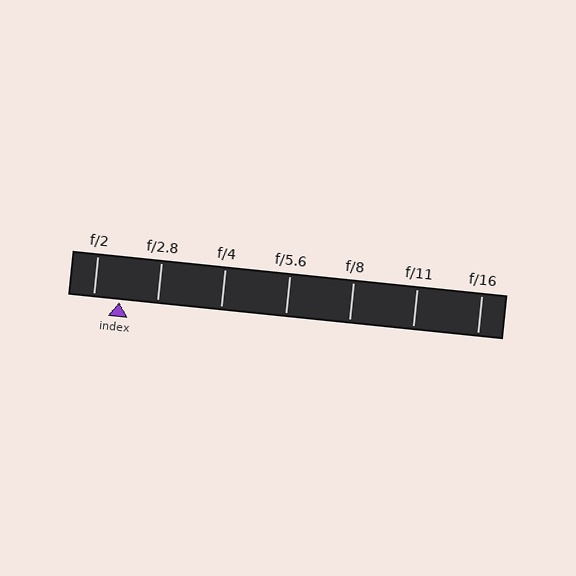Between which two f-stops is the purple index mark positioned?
The index mark is between f/2 and f/2.8.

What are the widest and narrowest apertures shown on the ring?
The widest aperture shown is f/2 and the narrowest is f/16.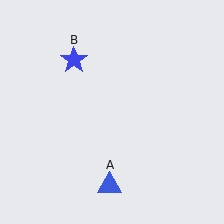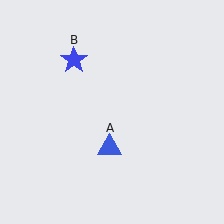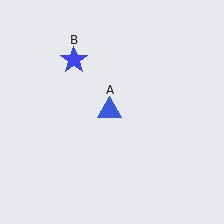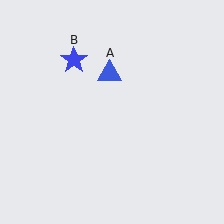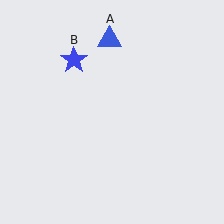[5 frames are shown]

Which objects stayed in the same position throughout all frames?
Blue star (object B) remained stationary.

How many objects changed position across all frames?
1 object changed position: blue triangle (object A).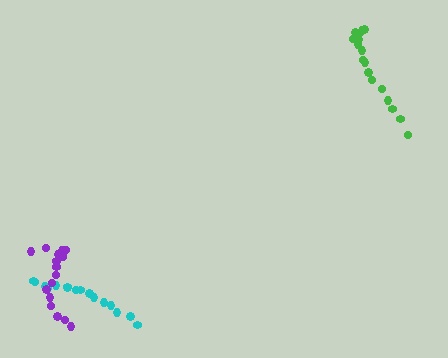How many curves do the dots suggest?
There are 3 distinct paths.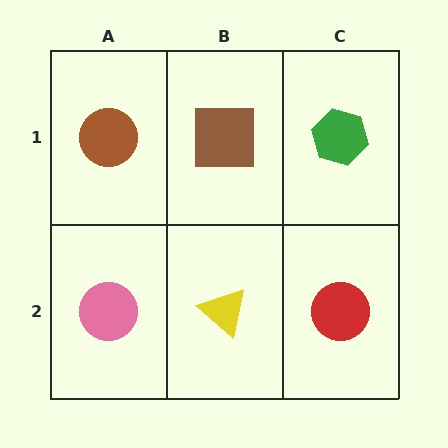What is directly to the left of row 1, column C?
A brown square.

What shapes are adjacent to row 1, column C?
A red circle (row 2, column C), a brown square (row 1, column B).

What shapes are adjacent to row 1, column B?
A yellow triangle (row 2, column B), a brown circle (row 1, column A), a green hexagon (row 1, column C).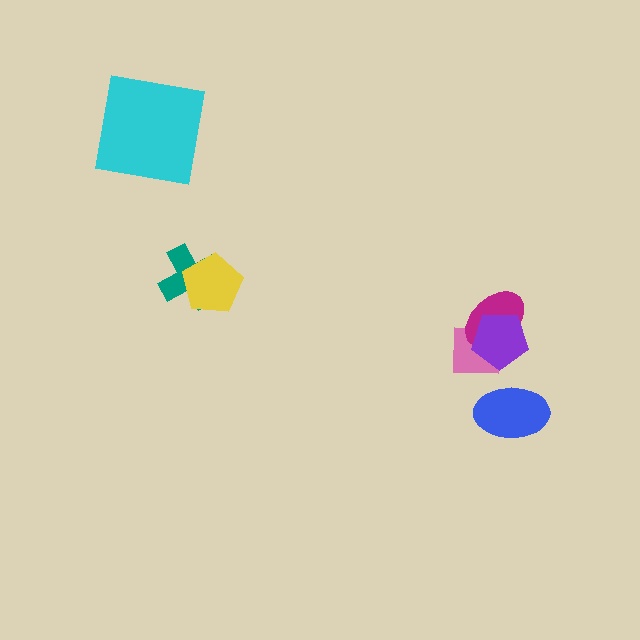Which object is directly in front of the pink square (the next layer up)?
The magenta ellipse is directly in front of the pink square.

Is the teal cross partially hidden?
Yes, it is partially covered by another shape.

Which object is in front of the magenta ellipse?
The purple pentagon is in front of the magenta ellipse.